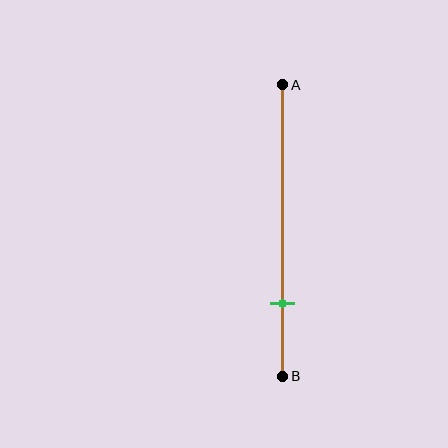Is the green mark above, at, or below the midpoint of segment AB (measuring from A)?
The green mark is below the midpoint of segment AB.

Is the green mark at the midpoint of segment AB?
No, the mark is at about 75% from A, not at the 50% midpoint.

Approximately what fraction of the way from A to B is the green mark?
The green mark is approximately 75% of the way from A to B.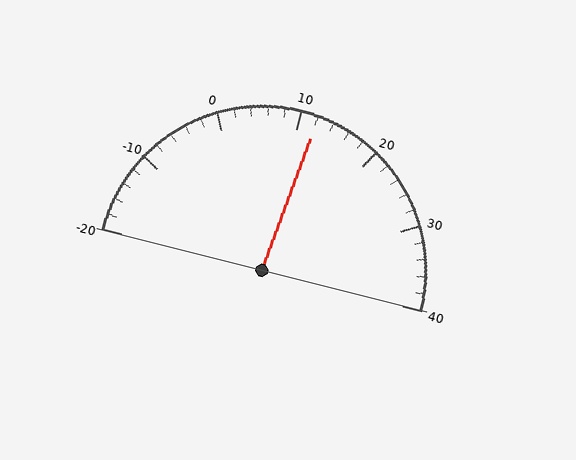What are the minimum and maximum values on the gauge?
The gauge ranges from -20 to 40.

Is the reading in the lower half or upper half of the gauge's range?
The reading is in the upper half of the range (-20 to 40).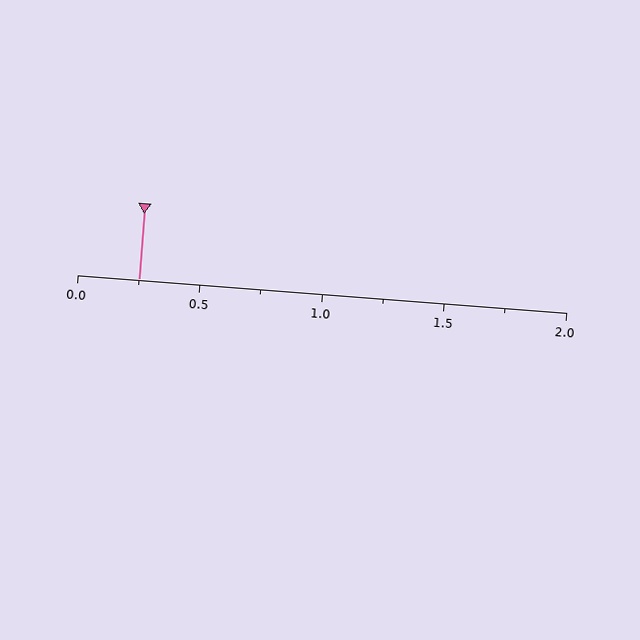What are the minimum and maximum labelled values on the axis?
The axis runs from 0.0 to 2.0.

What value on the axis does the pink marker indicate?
The marker indicates approximately 0.25.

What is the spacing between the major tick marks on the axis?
The major ticks are spaced 0.5 apart.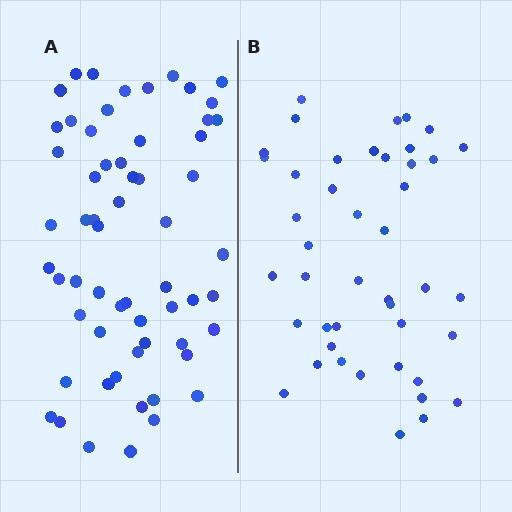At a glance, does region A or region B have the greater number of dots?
Region A (the left region) has more dots.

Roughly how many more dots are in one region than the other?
Region A has approximately 15 more dots than region B.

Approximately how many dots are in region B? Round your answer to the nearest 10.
About 40 dots. (The exact count is 44, which rounds to 40.)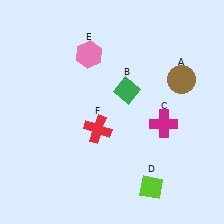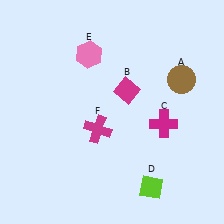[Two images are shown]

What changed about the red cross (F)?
In Image 1, F is red. In Image 2, it changed to magenta.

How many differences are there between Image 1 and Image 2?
There are 2 differences between the two images.